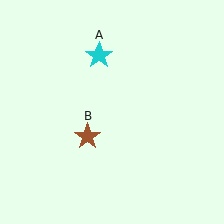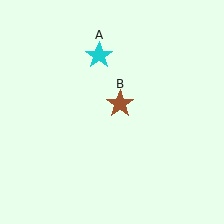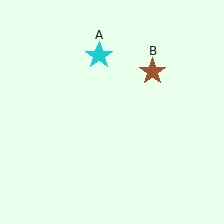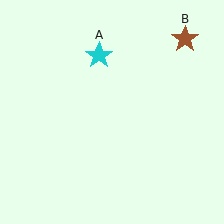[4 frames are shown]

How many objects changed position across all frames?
1 object changed position: brown star (object B).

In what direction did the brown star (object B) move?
The brown star (object B) moved up and to the right.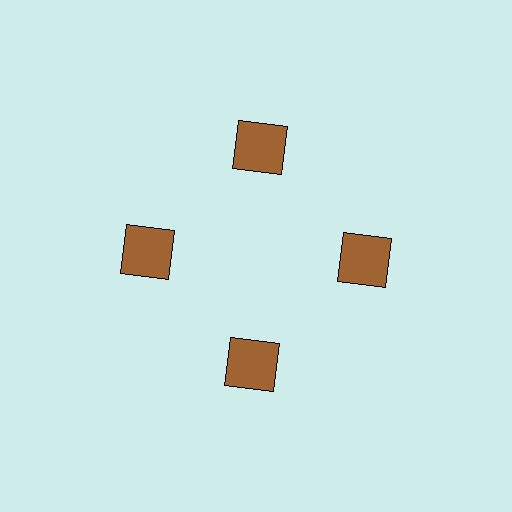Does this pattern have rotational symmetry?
Yes, this pattern has 4-fold rotational symmetry. It looks the same after rotating 90 degrees around the center.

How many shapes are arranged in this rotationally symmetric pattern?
There are 4 shapes, arranged in 4 groups of 1.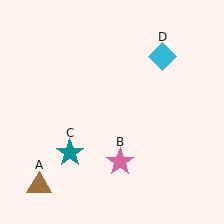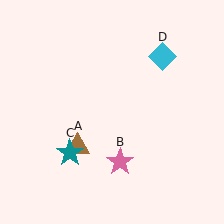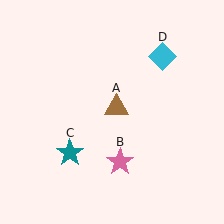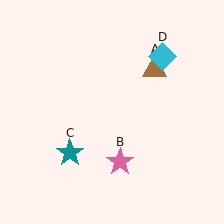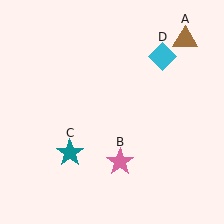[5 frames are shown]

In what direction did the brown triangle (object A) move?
The brown triangle (object A) moved up and to the right.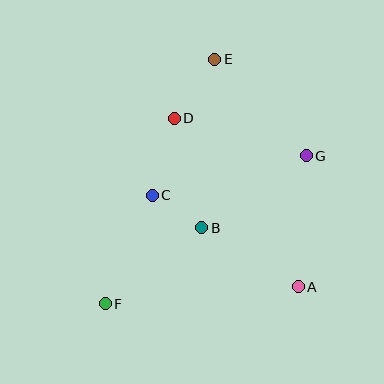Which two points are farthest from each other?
Points E and F are farthest from each other.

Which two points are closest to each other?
Points B and C are closest to each other.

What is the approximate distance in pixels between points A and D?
The distance between A and D is approximately 209 pixels.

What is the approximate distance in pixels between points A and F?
The distance between A and F is approximately 194 pixels.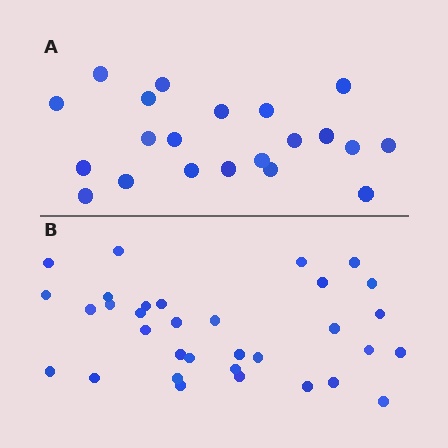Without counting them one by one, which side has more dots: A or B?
Region B (the bottom region) has more dots.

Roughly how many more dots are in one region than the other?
Region B has roughly 12 or so more dots than region A.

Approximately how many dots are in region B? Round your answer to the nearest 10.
About 30 dots. (The exact count is 33, which rounds to 30.)